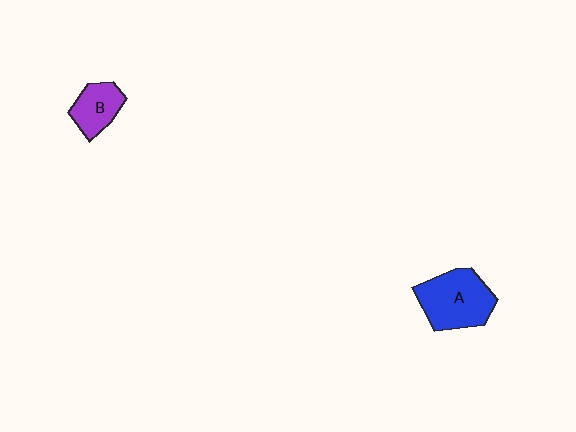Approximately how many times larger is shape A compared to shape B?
Approximately 1.8 times.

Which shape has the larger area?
Shape A (blue).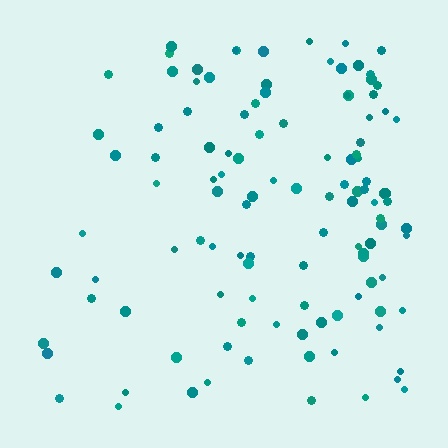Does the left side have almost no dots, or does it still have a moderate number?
Still a moderate number, just noticeably fewer than the right.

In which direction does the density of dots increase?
From left to right, with the right side densest.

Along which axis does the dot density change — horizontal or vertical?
Horizontal.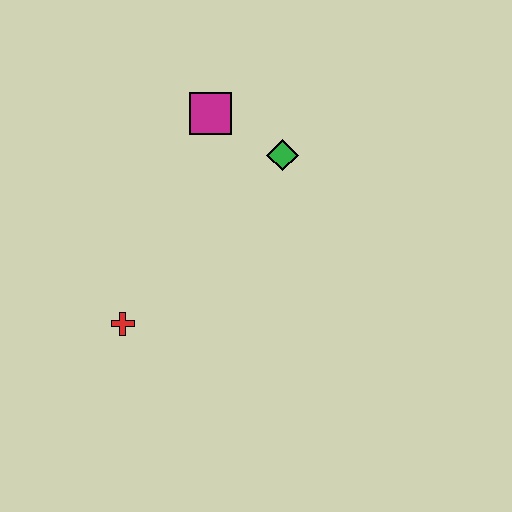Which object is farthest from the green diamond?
The red cross is farthest from the green diamond.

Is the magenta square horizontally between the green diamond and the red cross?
Yes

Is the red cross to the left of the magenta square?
Yes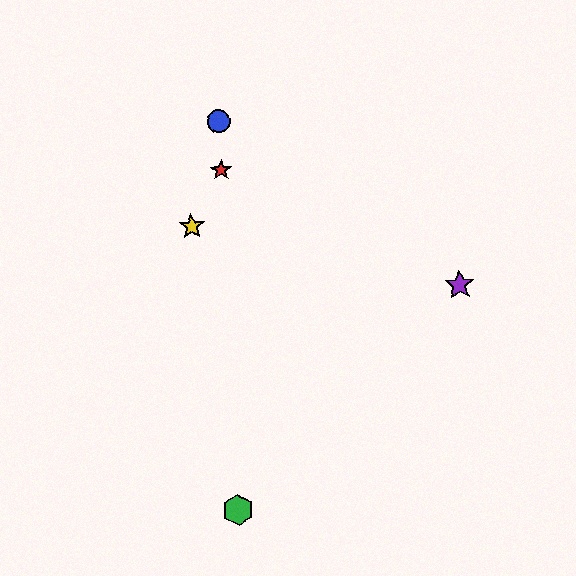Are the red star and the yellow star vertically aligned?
No, the red star is at x≈221 and the yellow star is at x≈192.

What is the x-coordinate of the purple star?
The purple star is at x≈459.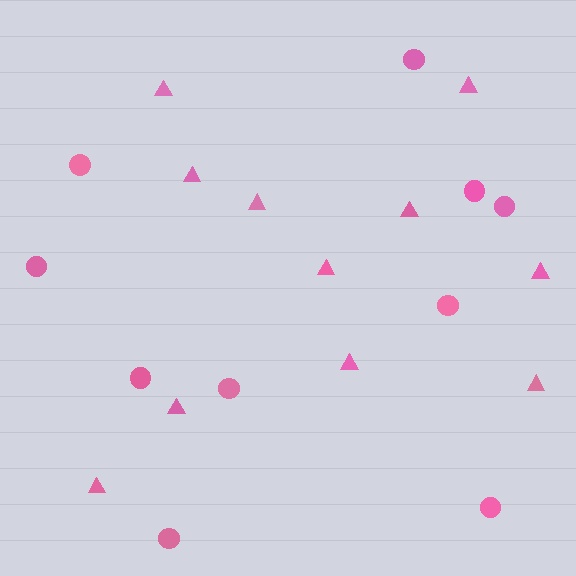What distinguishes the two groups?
There are 2 groups: one group of circles (10) and one group of triangles (11).